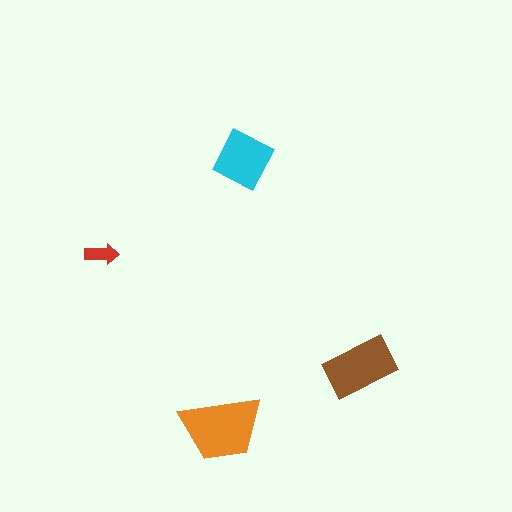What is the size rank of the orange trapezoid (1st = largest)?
1st.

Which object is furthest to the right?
The brown rectangle is rightmost.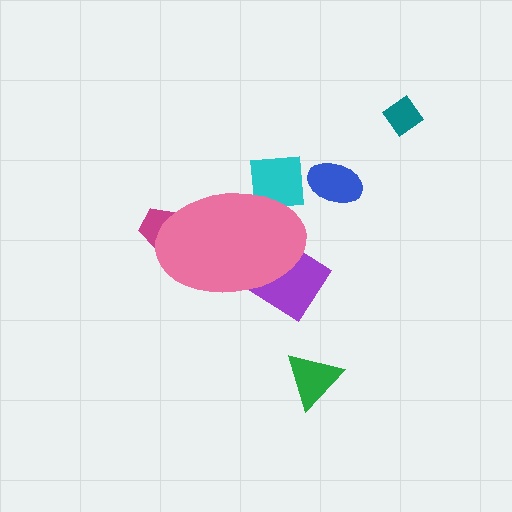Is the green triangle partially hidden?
No, the green triangle is fully visible.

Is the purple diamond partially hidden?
Yes, the purple diamond is partially hidden behind the pink ellipse.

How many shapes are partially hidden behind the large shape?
3 shapes are partially hidden.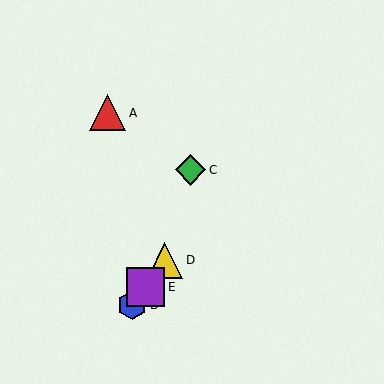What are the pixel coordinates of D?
Object D is at (165, 260).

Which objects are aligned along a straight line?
Objects B, D, E are aligned along a straight line.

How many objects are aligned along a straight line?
3 objects (B, D, E) are aligned along a straight line.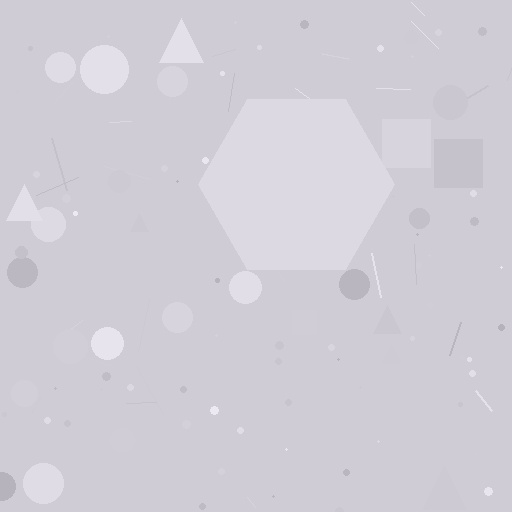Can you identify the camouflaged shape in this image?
The camouflaged shape is a hexagon.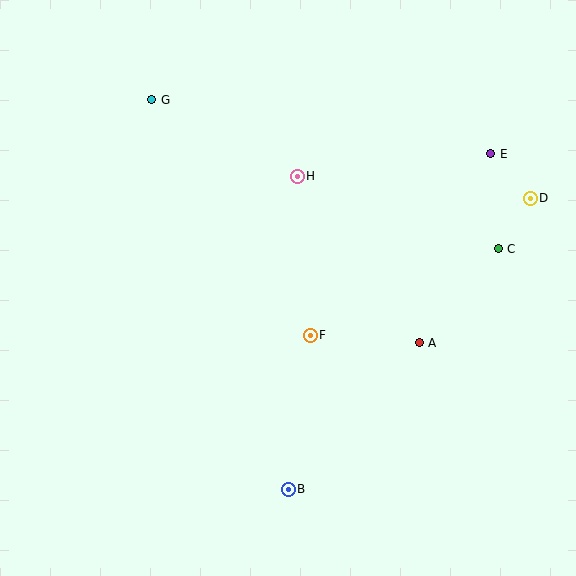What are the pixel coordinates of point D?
Point D is at (530, 198).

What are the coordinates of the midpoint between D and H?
The midpoint between D and H is at (414, 187).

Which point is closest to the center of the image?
Point F at (310, 335) is closest to the center.